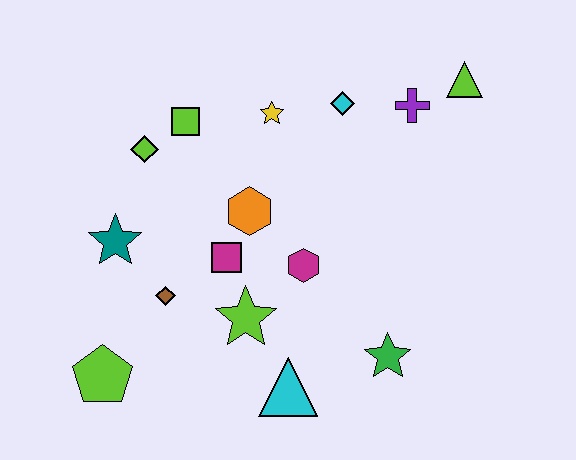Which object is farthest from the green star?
The lime diamond is farthest from the green star.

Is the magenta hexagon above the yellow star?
No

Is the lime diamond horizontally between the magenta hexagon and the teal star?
Yes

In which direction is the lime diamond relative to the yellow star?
The lime diamond is to the left of the yellow star.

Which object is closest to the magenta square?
The orange hexagon is closest to the magenta square.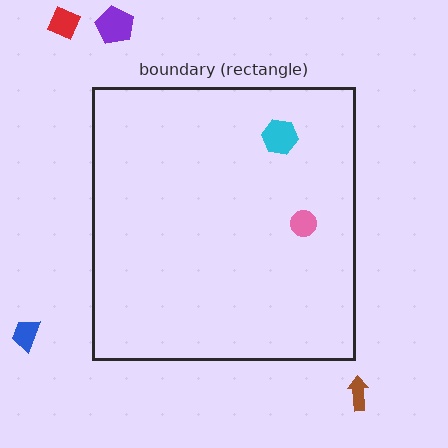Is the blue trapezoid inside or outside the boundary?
Outside.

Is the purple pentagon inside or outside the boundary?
Outside.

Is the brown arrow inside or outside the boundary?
Outside.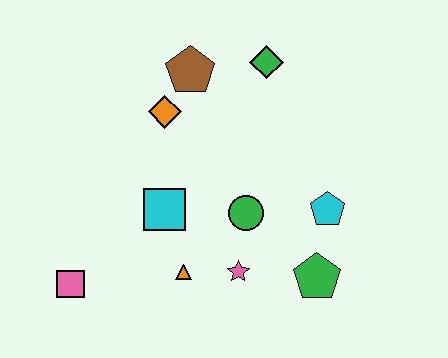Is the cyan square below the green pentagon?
No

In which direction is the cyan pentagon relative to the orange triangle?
The cyan pentagon is to the right of the orange triangle.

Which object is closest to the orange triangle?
The pink star is closest to the orange triangle.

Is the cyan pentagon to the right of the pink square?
Yes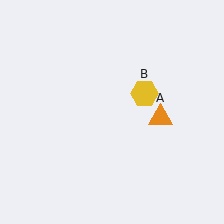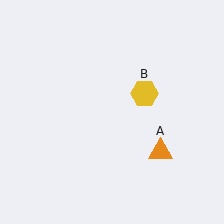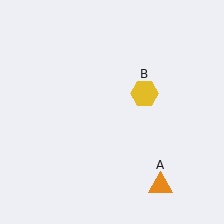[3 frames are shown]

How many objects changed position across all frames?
1 object changed position: orange triangle (object A).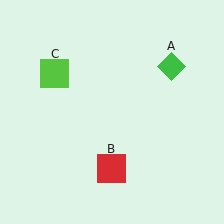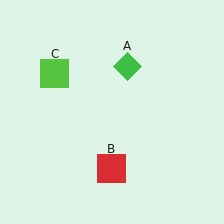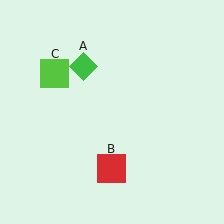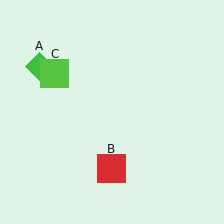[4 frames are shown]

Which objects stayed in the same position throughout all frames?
Red square (object B) and lime square (object C) remained stationary.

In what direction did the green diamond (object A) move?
The green diamond (object A) moved left.